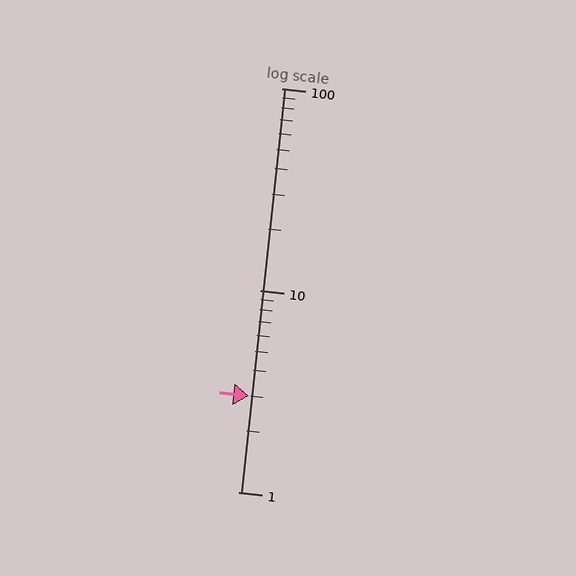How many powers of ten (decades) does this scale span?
The scale spans 2 decades, from 1 to 100.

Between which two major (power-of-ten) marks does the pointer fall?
The pointer is between 1 and 10.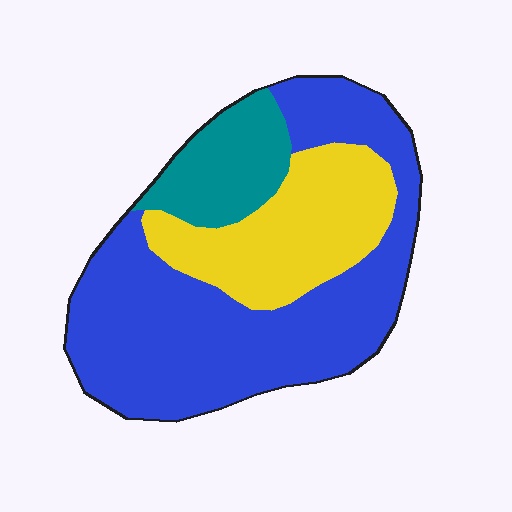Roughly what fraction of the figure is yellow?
Yellow covers about 25% of the figure.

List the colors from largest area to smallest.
From largest to smallest: blue, yellow, teal.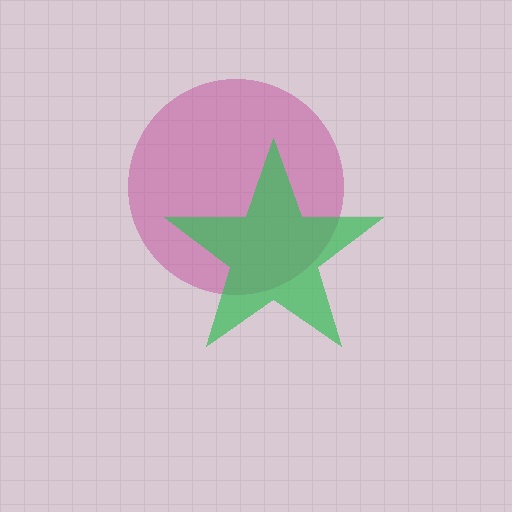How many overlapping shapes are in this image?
There are 2 overlapping shapes in the image.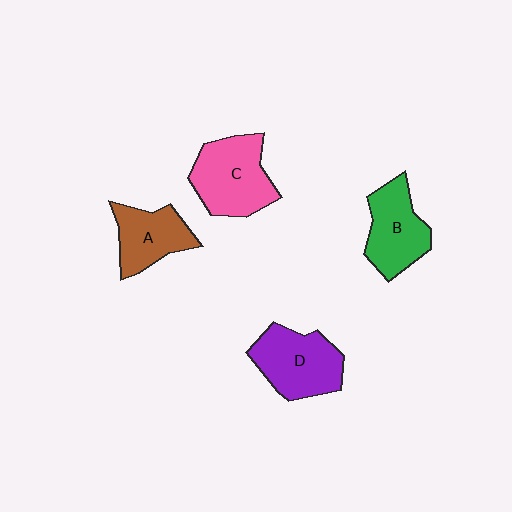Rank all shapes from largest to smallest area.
From largest to smallest: C (pink), D (purple), B (green), A (brown).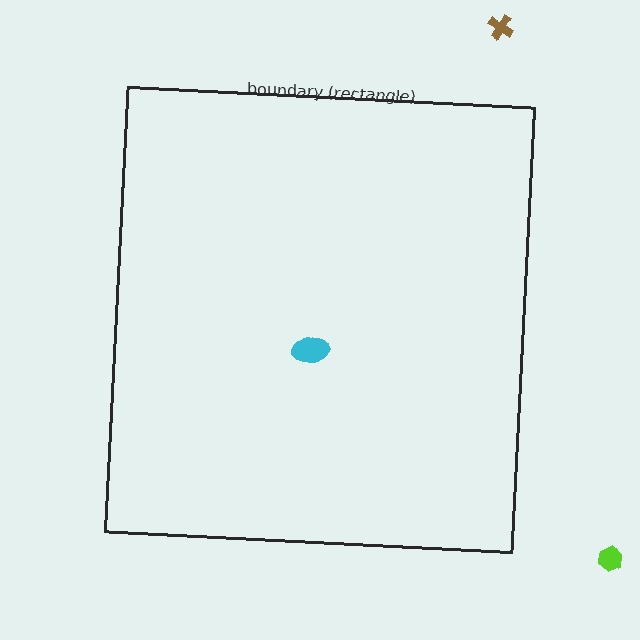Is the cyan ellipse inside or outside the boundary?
Inside.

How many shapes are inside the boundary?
1 inside, 2 outside.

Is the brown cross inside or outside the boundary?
Outside.